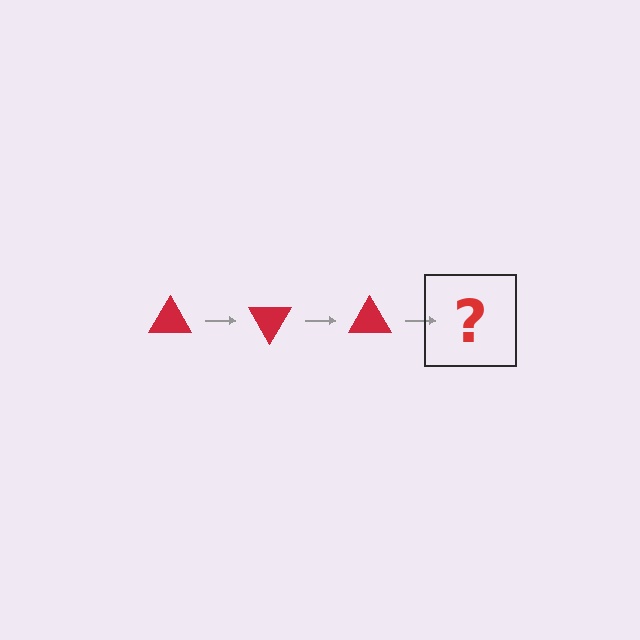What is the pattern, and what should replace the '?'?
The pattern is that the triangle rotates 60 degrees each step. The '?' should be a red triangle rotated 180 degrees.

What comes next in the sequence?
The next element should be a red triangle rotated 180 degrees.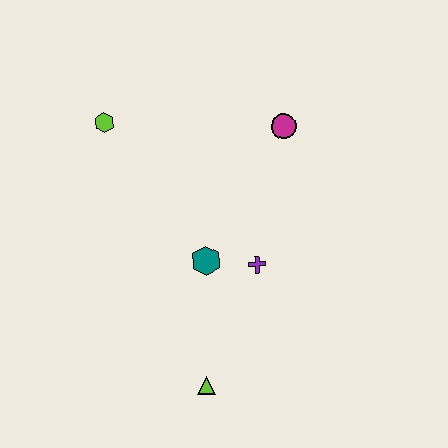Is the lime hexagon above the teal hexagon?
Yes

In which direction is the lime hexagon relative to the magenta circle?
The lime hexagon is to the left of the magenta circle.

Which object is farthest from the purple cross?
The lime hexagon is farthest from the purple cross.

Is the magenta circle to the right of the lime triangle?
Yes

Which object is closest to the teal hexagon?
The purple cross is closest to the teal hexagon.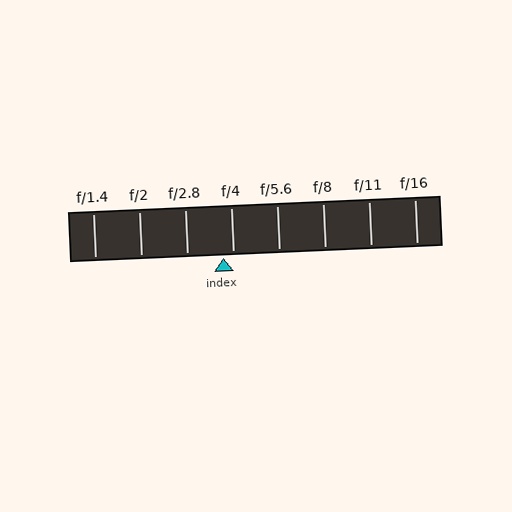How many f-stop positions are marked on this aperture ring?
There are 8 f-stop positions marked.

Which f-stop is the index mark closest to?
The index mark is closest to f/4.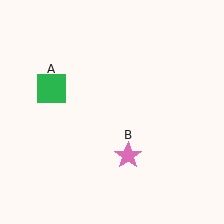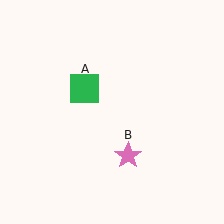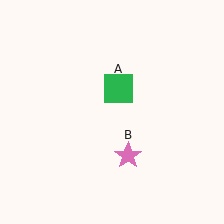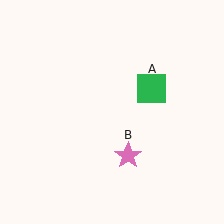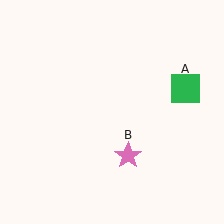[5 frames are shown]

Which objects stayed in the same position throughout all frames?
Pink star (object B) remained stationary.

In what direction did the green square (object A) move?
The green square (object A) moved right.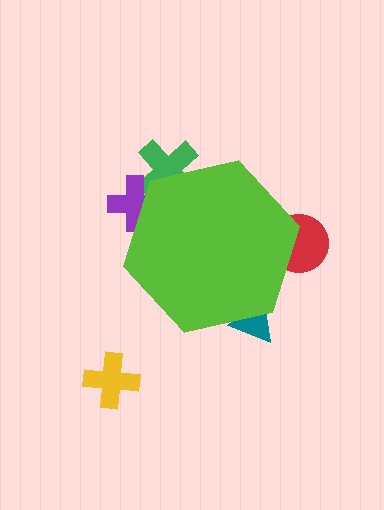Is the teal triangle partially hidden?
Yes, the teal triangle is partially hidden behind the lime hexagon.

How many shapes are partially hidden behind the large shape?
4 shapes are partially hidden.